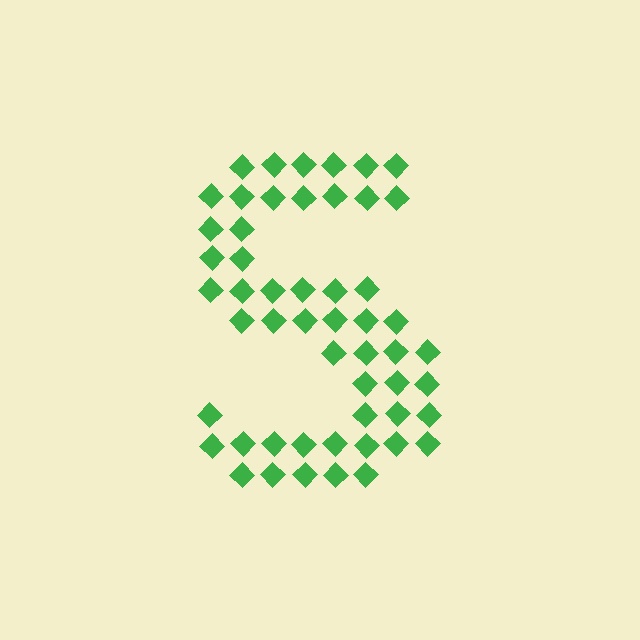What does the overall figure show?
The overall figure shows the letter S.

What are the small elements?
The small elements are diamonds.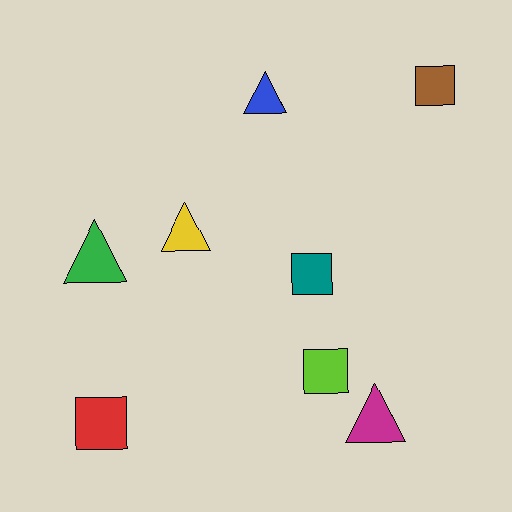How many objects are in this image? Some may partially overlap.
There are 8 objects.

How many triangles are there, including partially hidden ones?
There are 4 triangles.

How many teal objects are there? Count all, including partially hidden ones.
There is 1 teal object.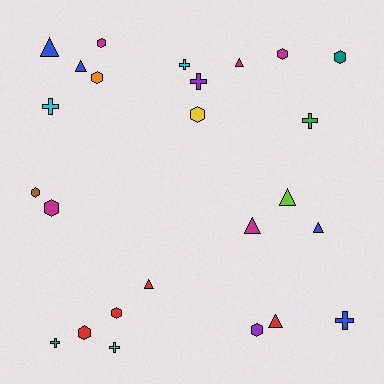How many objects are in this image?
There are 25 objects.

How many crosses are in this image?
There are 7 crosses.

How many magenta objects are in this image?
There are 5 magenta objects.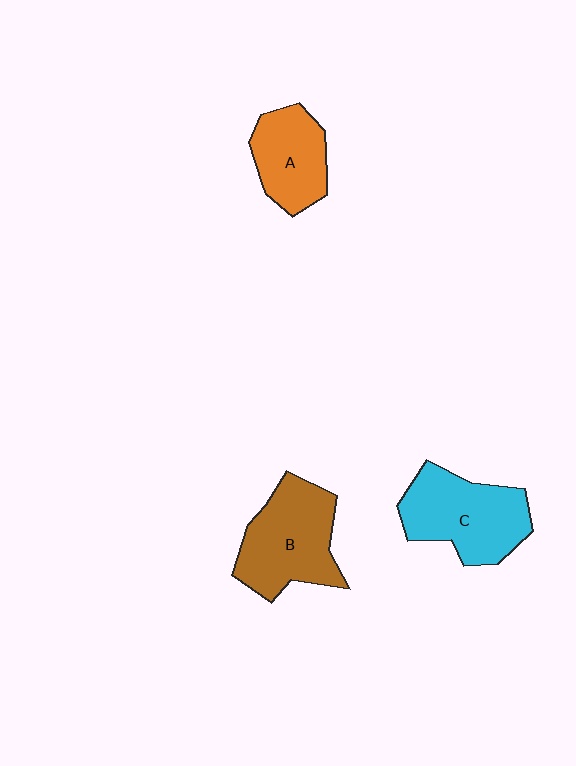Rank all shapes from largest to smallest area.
From largest to smallest: C (cyan), B (brown), A (orange).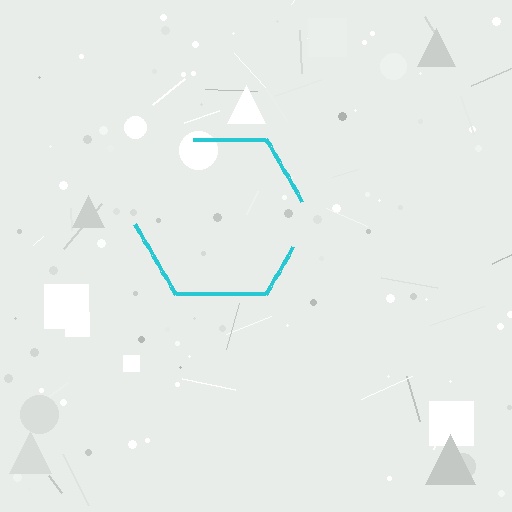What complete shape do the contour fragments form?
The contour fragments form a hexagon.